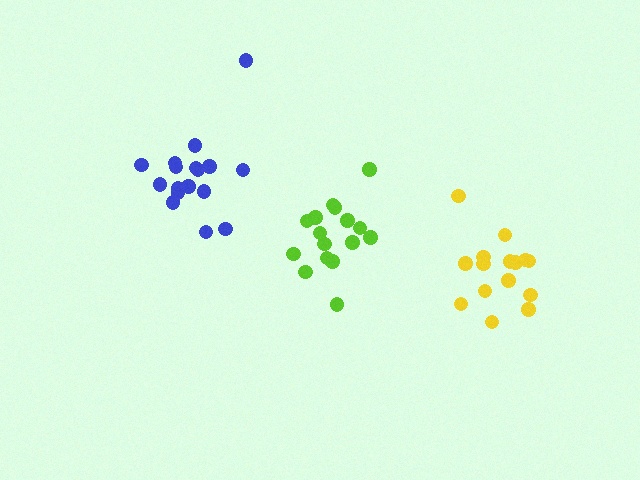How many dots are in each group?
Group 1: 16 dots, Group 2: 17 dots, Group 3: 15 dots (48 total).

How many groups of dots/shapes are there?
There are 3 groups.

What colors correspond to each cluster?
The clusters are colored: lime, blue, yellow.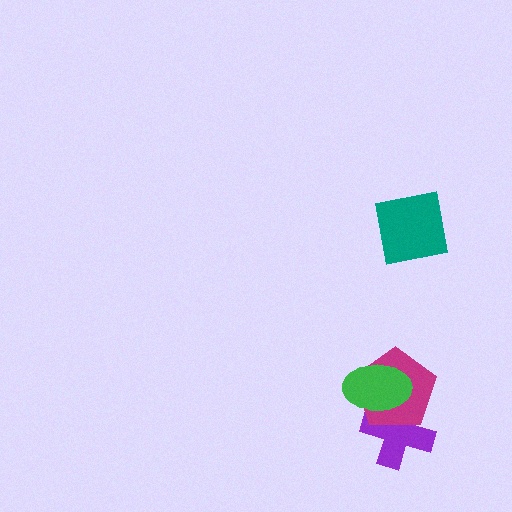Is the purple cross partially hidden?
Yes, it is partially covered by another shape.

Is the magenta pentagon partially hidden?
Yes, it is partially covered by another shape.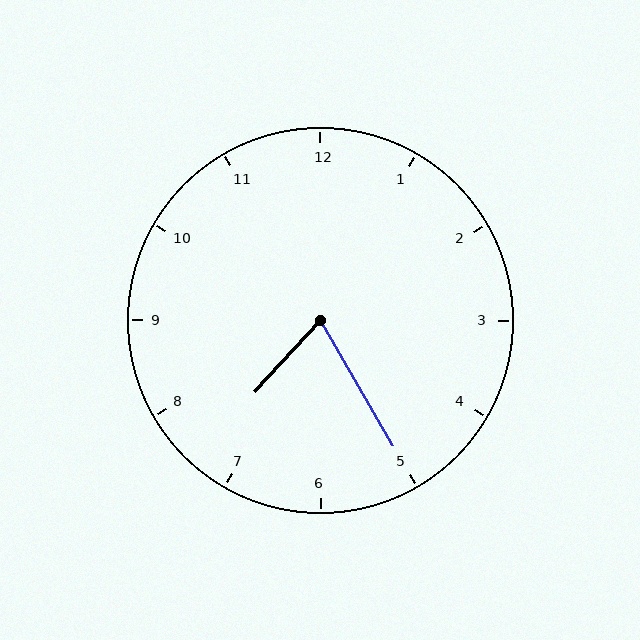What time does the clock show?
7:25.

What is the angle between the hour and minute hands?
Approximately 72 degrees.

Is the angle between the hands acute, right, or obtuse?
It is acute.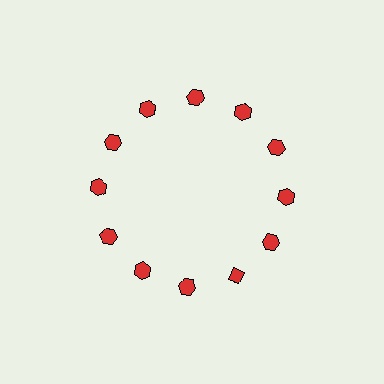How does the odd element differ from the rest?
It has a different shape: diamond instead of hexagon.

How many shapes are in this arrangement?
There are 12 shapes arranged in a ring pattern.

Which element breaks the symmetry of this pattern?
The red diamond at roughly the 5 o'clock position breaks the symmetry. All other shapes are red hexagons.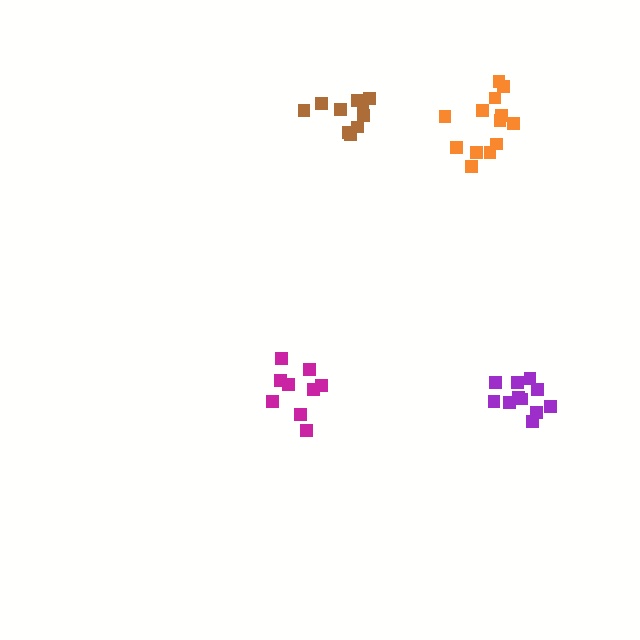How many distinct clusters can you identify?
There are 4 distinct clusters.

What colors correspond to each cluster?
The clusters are colored: orange, brown, magenta, purple.